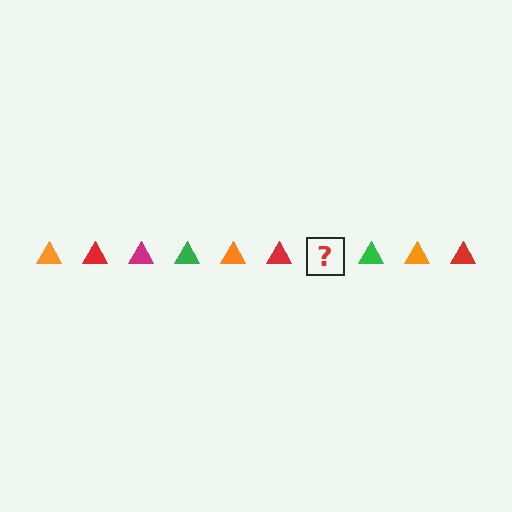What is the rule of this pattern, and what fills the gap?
The rule is that the pattern cycles through orange, red, magenta, green triangles. The gap should be filled with a magenta triangle.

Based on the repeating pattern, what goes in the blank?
The blank should be a magenta triangle.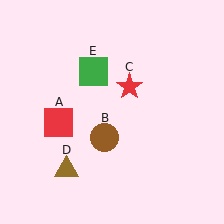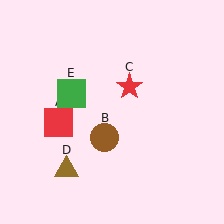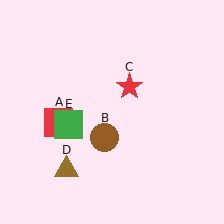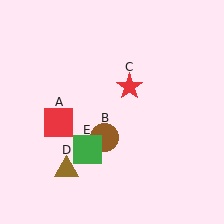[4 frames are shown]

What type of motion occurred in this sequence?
The green square (object E) rotated counterclockwise around the center of the scene.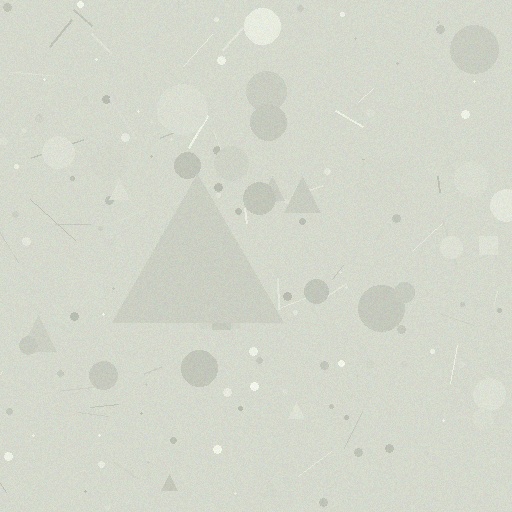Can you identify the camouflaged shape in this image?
The camouflaged shape is a triangle.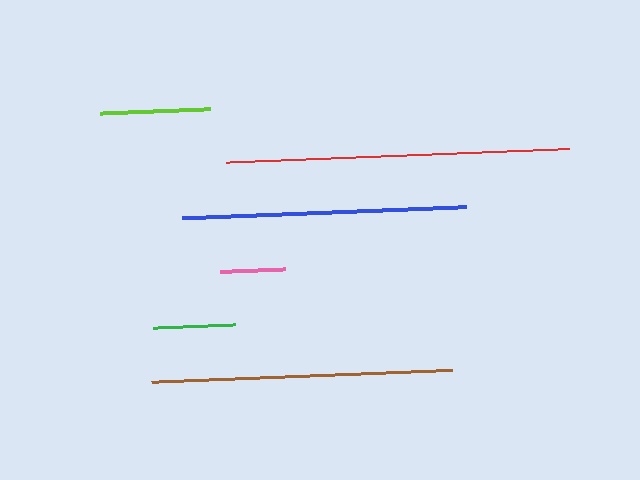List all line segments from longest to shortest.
From longest to shortest: red, brown, blue, lime, green, pink.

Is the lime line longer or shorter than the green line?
The lime line is longer than the green line.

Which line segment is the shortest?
The pink line is the shortest at approximately 64 pixels.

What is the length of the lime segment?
The lime segment is approximately 110 pixels long.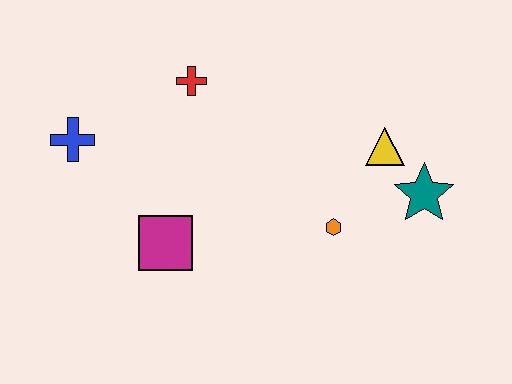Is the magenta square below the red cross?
Yes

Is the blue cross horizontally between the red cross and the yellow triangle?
No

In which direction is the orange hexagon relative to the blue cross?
The orange hexagon is to the right of the blue cross.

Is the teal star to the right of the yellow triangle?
Yes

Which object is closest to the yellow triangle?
The teal star is closest to the yellow triangle.